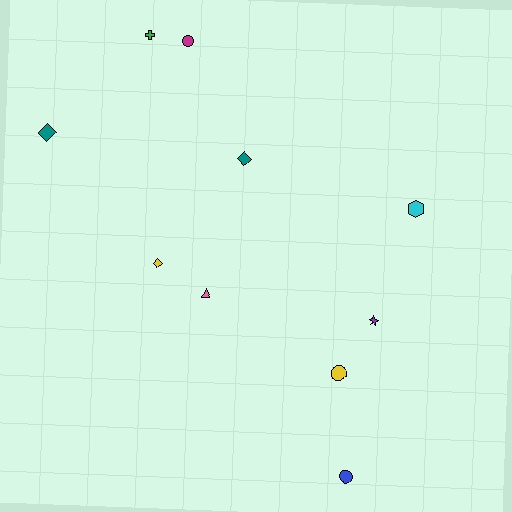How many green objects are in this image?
There is 1 green object.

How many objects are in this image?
There are 10 objects.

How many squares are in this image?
There are no squares.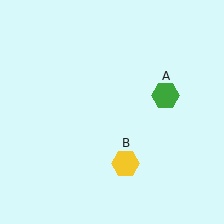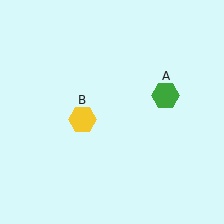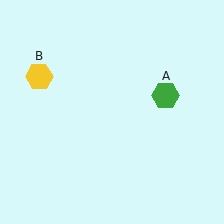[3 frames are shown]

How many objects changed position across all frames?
1 object changed position: yellow hexagon (object B).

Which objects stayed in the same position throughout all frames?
Green hexagon (object A) remained stationary.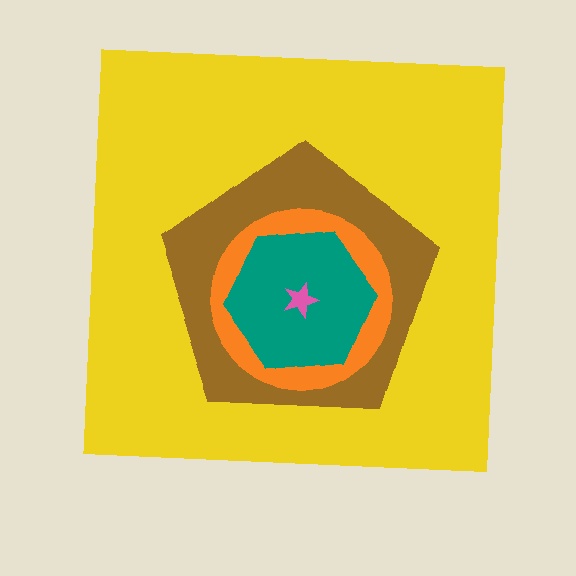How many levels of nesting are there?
5.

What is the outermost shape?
The yellow square.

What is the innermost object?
The pink star.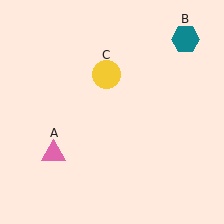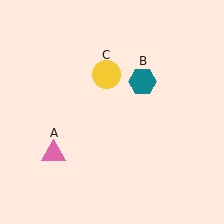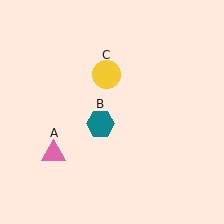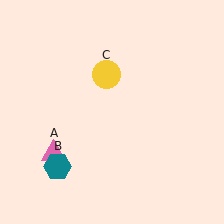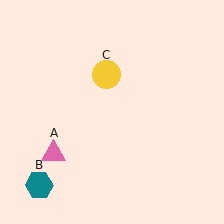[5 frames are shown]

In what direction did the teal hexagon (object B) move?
The teal hexagon (object B) moved down and to the left.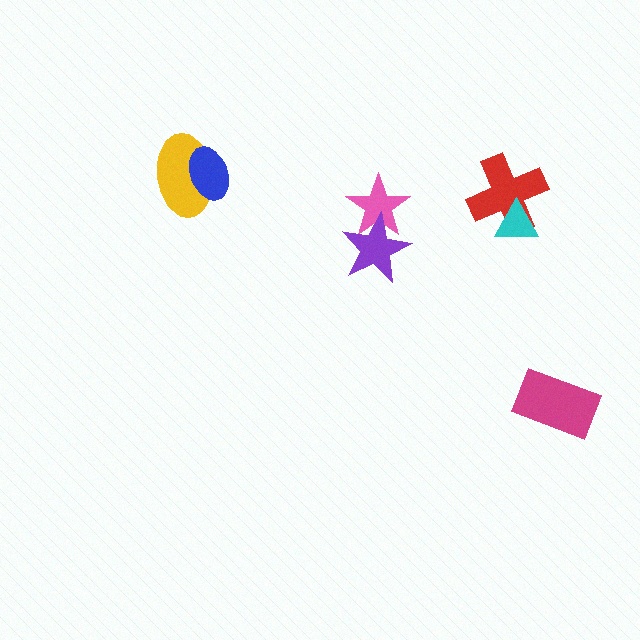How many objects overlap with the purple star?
1 object overlaps with the purple star.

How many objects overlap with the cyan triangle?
1 object overlaps with the cyan triangle.